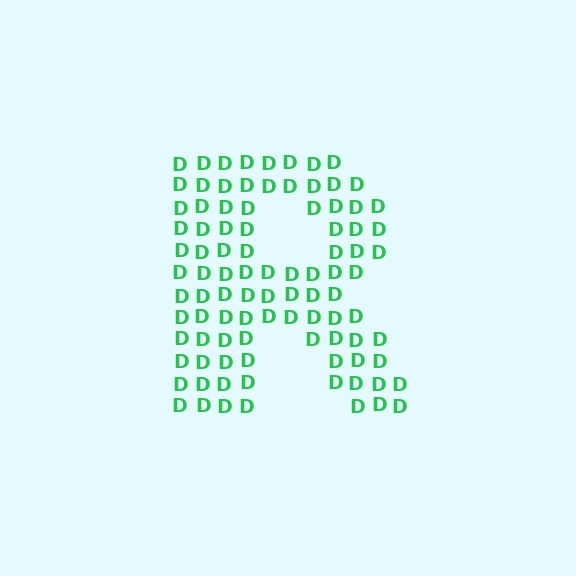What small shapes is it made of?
It is made of small letter D's.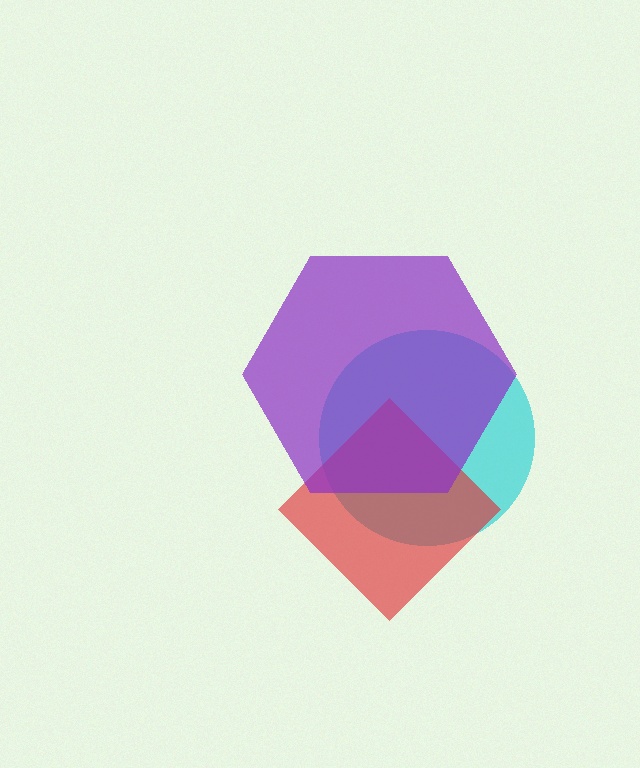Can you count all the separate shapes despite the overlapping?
Yes, there are 3 separate shapes.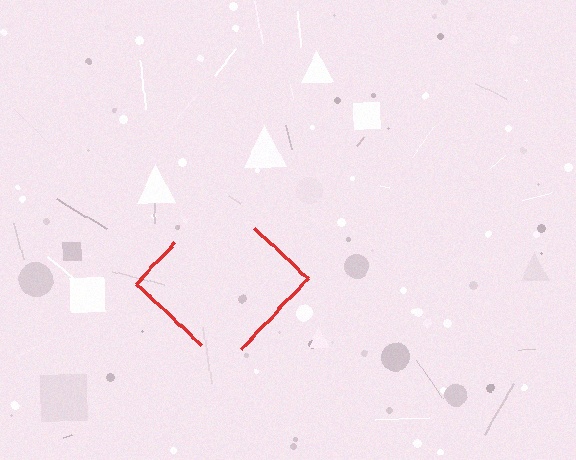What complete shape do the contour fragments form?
The contour fragments form a diamond.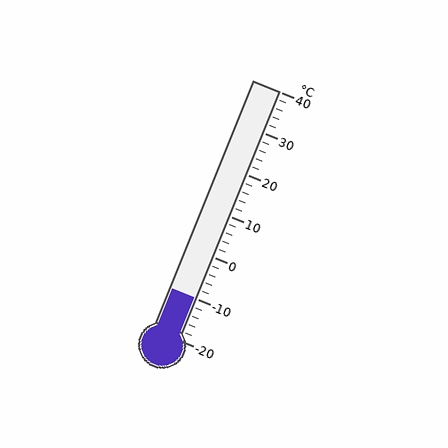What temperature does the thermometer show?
The thermometer shows approximately -10°C.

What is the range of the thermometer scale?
The thermometer scale ranges from -20°C to 40°C.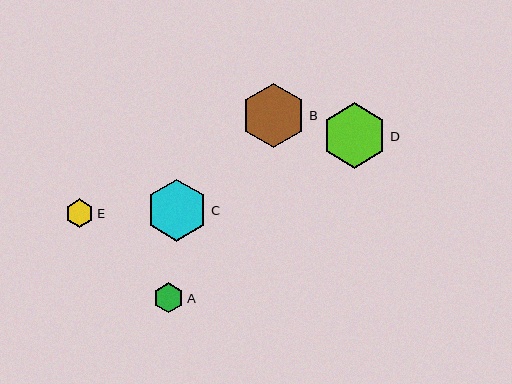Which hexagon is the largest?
Hexagon D is the largest with a size of approximately 65 pixels.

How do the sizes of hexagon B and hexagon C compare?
Hexagon B and hexagon C are approximately the same size.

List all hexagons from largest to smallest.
From largest to smallest: D, B, C, A, E.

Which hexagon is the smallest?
Hexagon E is the smallest with a size of approximately 29 pixels.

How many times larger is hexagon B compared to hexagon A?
Hexagon B is approximately 2.1 times the size of hexagon A.